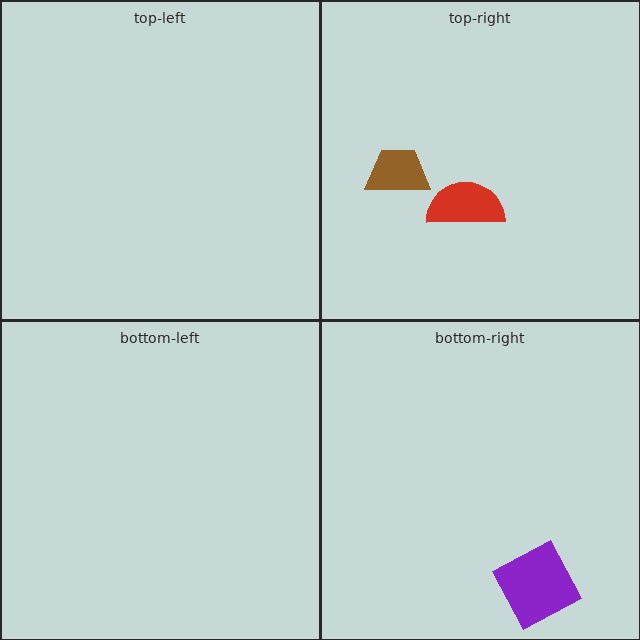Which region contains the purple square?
The bottom-right region.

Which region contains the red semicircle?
The top-right region.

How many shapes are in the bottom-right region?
1.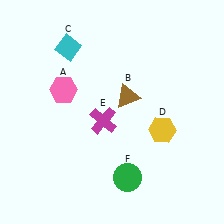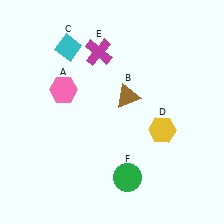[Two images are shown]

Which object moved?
The magenta cross (E) moved up.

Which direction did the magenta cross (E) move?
The magenta cross (E) moved up.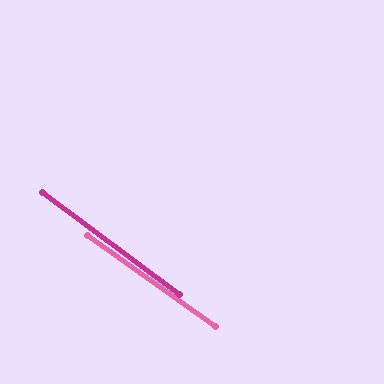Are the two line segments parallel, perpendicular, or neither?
Parallel — their directions differ by only 1.1°.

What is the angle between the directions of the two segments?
Approximately 1 degree.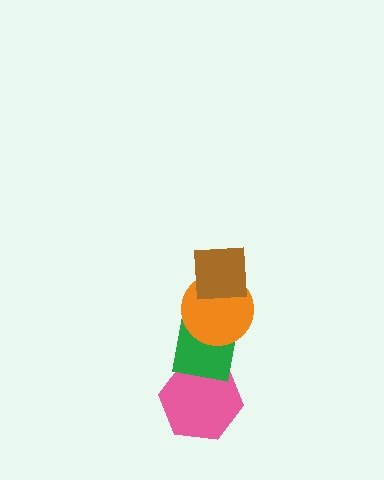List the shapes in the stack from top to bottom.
From top to bottom: the brown square, the orange circle, the green square, the pink hexagon.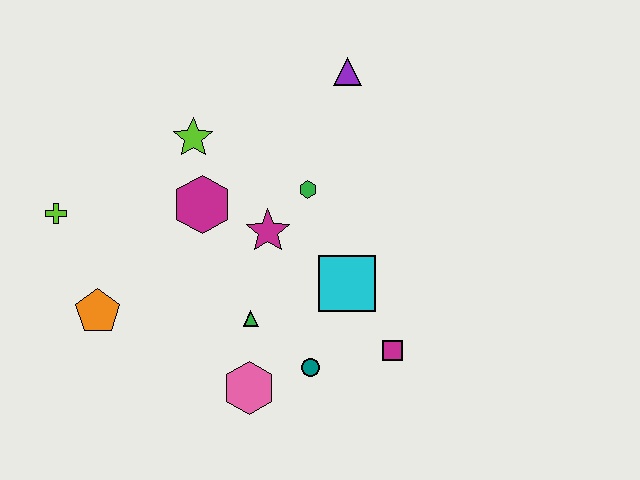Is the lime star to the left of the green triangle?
Yes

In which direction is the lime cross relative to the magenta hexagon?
The lime cross is to the left of the magenta hexagon.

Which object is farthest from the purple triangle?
The orange pentagon is farthest from the purple triangle.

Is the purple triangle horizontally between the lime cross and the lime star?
No